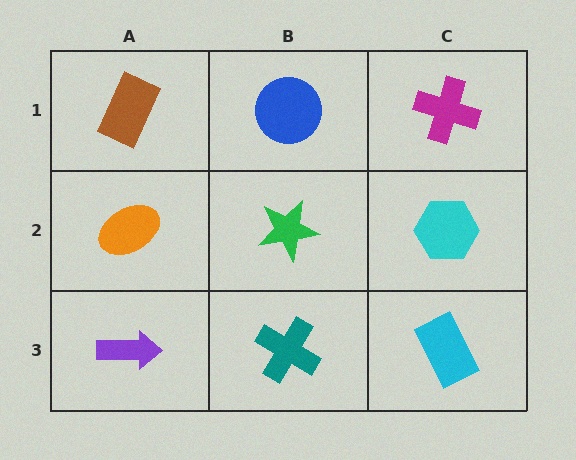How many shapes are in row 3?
3 shapes.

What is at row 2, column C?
A cyan hexagon.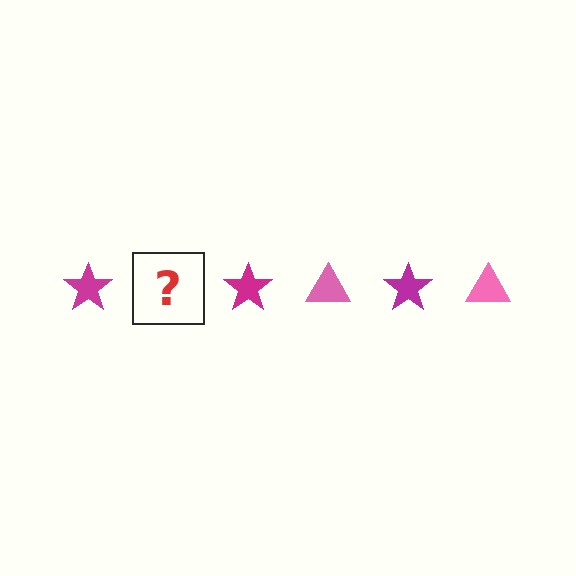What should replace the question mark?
The question mark should be replaced with a pink triangle.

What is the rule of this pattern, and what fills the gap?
The rule is that the pattern alternates between magenta star and pink triangle. The gap should be filled with a pink triangle.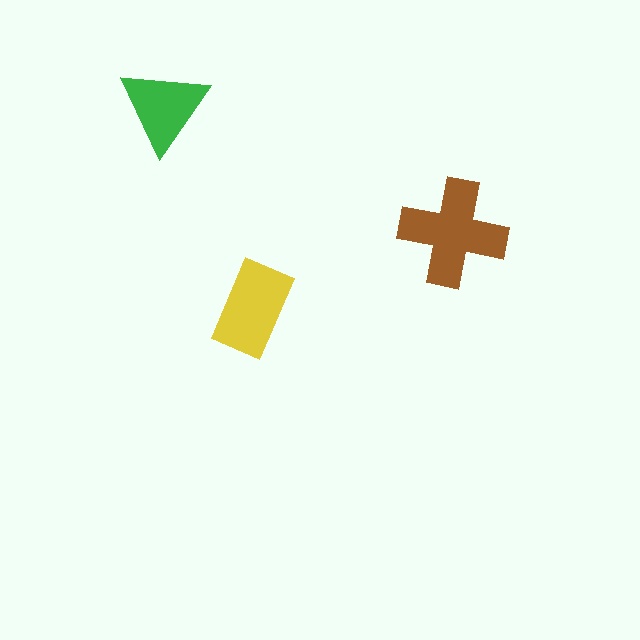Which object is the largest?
The brown cross.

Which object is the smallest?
The green triangle.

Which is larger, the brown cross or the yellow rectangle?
The brown cross.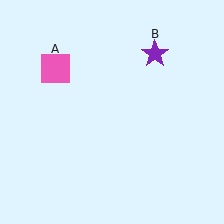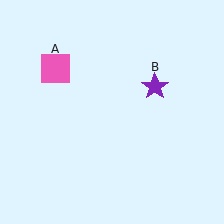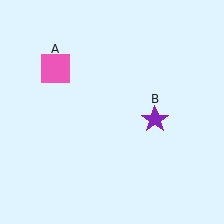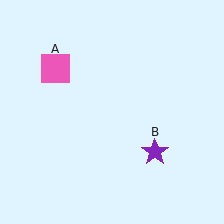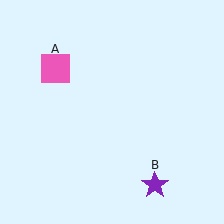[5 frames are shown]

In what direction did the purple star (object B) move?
The purple star (object B) moved down.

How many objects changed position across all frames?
1 object changed position: purple star (object B).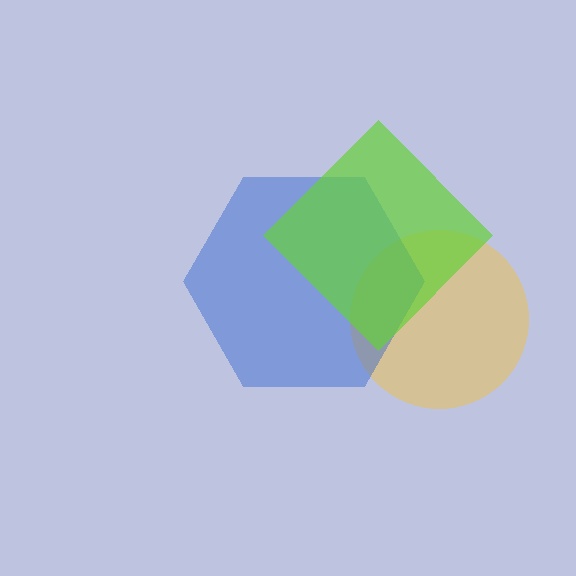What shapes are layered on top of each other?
The layered shapes are: a yellow circle, a blue hexagon, a lime diamond.